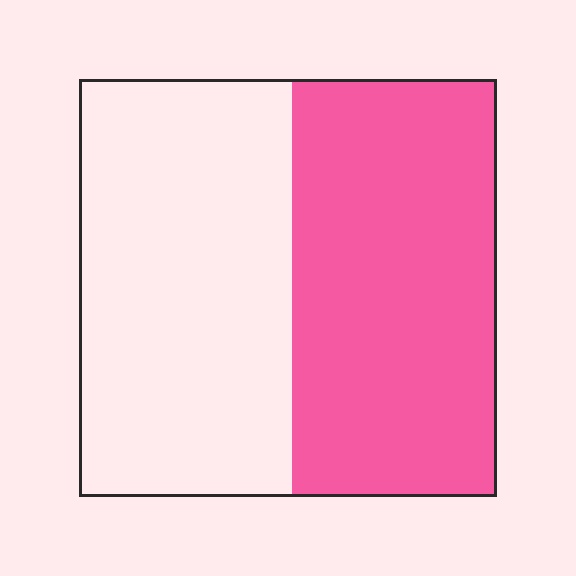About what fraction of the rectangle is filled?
About one half (1/2).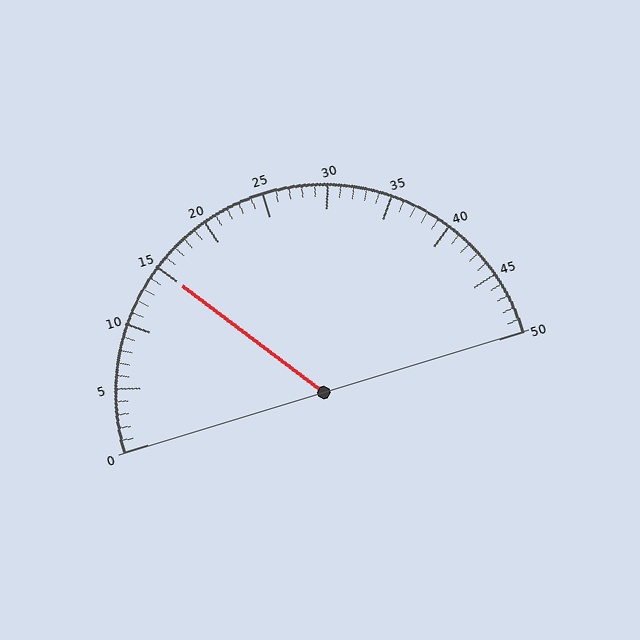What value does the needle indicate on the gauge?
The needle indicates approximately 15.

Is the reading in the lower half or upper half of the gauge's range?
The reading is in the lower half of the range (0 to 50).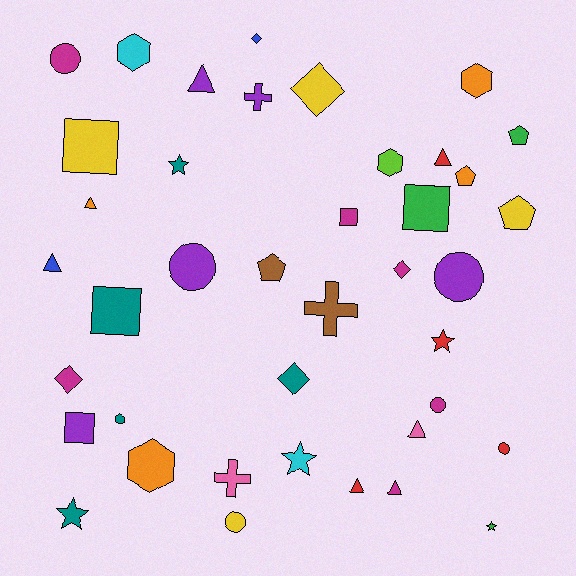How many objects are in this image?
There are 40 objects.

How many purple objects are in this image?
There are 5 purple objects.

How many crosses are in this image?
There are 3 crosses.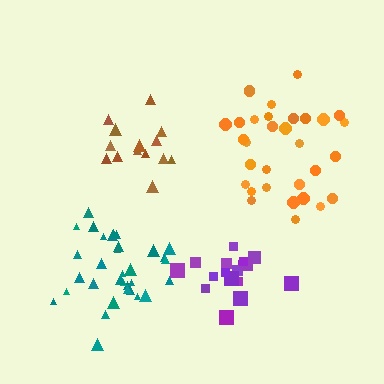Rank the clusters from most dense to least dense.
purple, teal, brown, orange.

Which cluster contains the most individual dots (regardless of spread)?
Teal (33).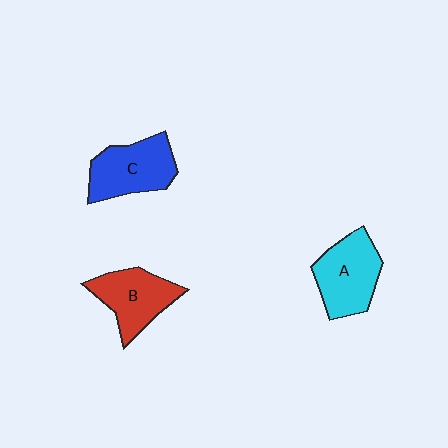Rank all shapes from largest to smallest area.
From largest to smallest: A (cyan), C (blue), B (red).